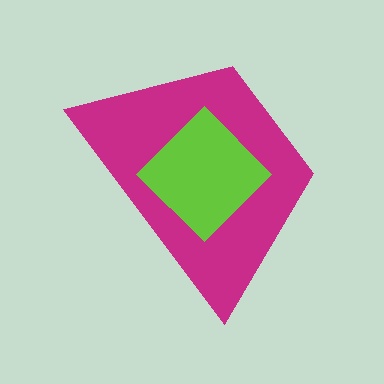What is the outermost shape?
The magenta trapezoid.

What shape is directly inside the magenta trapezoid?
The lime diamond.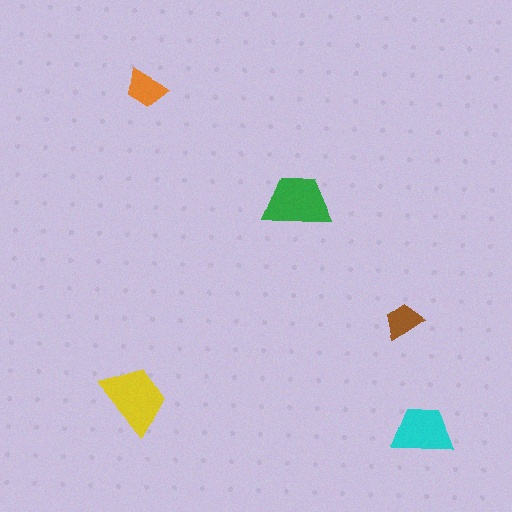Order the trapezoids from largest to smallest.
the yellow one, the green one, the cyan one, the orange one, the brown one.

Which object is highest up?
The orange trapezoid is topmost.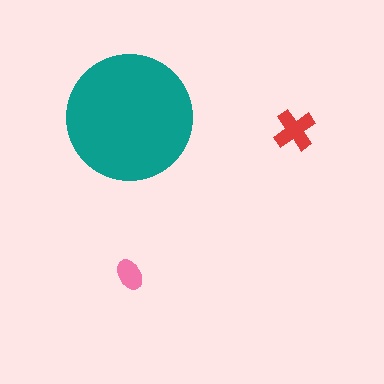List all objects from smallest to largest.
The pink ellipse, the red cross, the teal circle.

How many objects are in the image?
There are 3 objects in the image.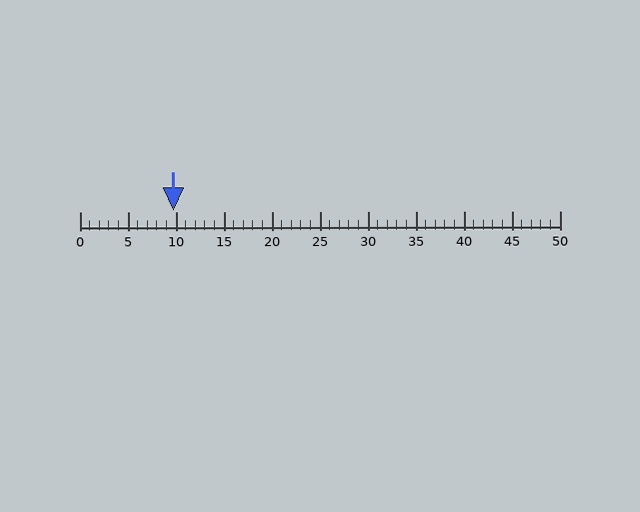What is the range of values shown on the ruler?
The ruler shows values from 0 to 50.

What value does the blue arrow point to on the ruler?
The blue arrow points to approximately 10.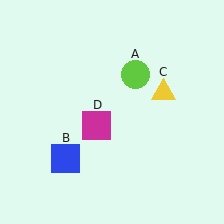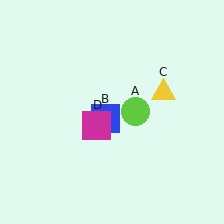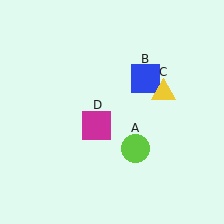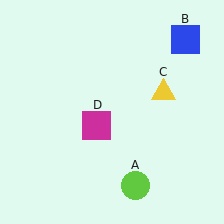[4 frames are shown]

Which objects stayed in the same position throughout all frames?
Yellow triangle (object C) and magenta square (object D) remained stationary.